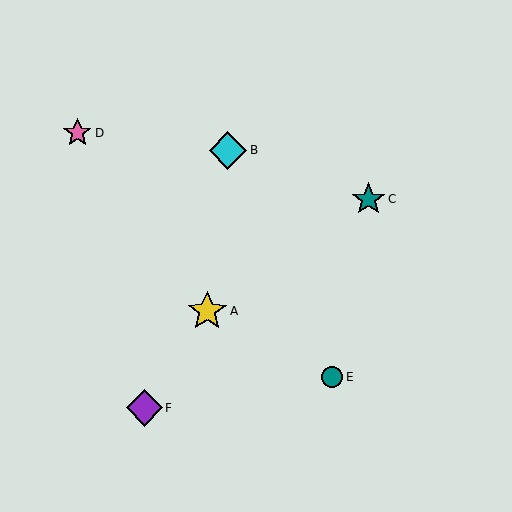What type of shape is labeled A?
Shape A is a yellow star.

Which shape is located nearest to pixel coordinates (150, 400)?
The purple diamond (labeled F) at (144, 408) is nearest to that location.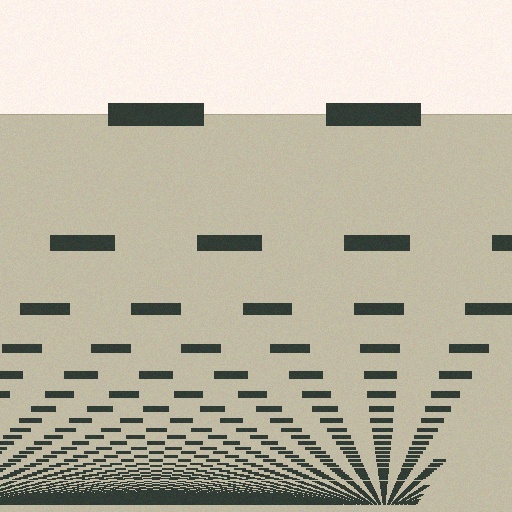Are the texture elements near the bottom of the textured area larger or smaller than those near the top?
Smaller. The gradient is inverted — elements near the bottom are smaller and denser.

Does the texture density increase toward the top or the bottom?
Density increases toward the bottom.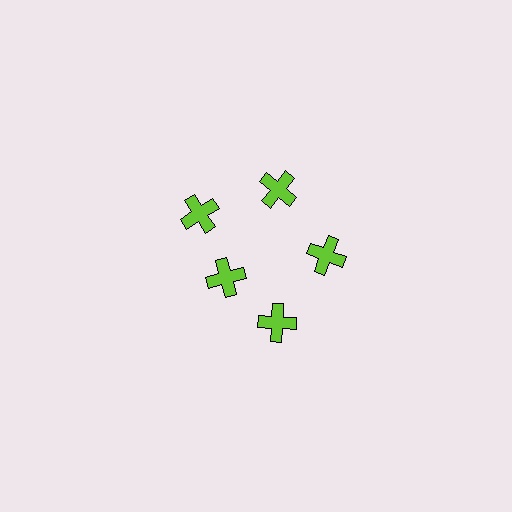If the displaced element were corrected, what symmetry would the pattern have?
It would have 5-fold rotational symmetry — the pattern would map onto itself every 72 degrees.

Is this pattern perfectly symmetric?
No. The 5 lime crosses are arranged in a ring, but one element near the 8 o'clock position is pulled inward toward the center, breaking the 5-fold rotational symmetry.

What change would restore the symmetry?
The symmetry would be restored by moving it outward, back onto the ring so that all 5 crosses sit at equal angles and equal distance from the center.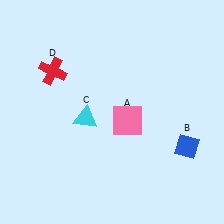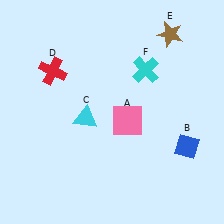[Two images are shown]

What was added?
A brown star (E), a cyan cross (F) were added in Image 2.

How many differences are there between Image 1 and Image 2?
There are 2 differences between the two images.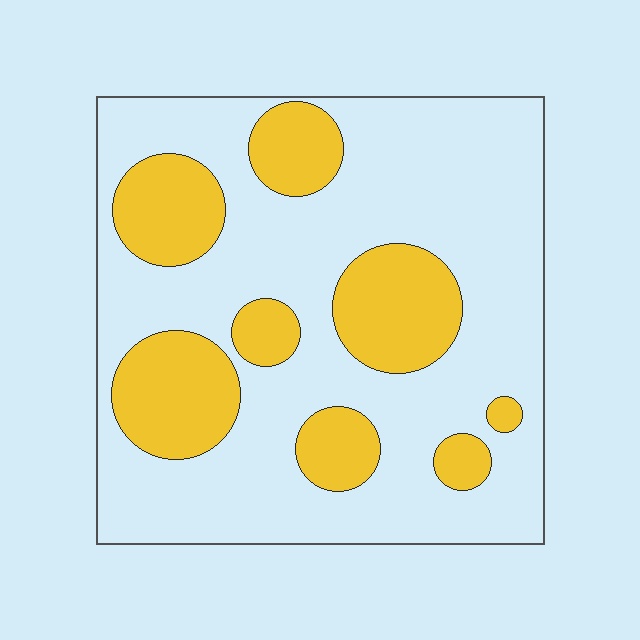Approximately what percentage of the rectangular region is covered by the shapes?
Approximately 30%.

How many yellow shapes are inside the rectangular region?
8.